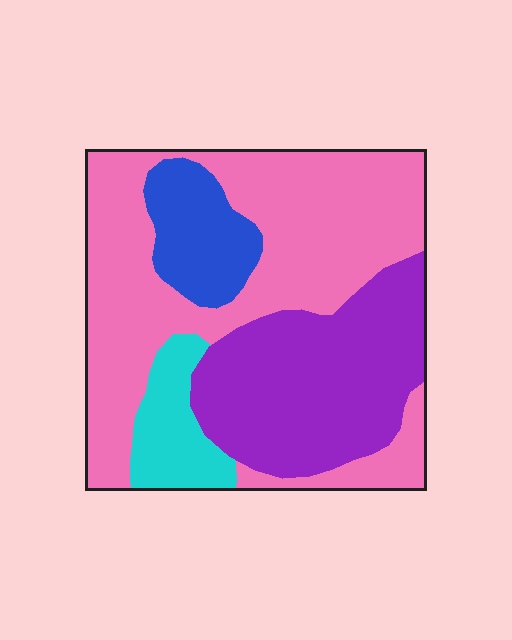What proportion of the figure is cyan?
Cyan takes up about one tenth (1/10) of the figure.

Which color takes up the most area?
Pink, at roughly 50%.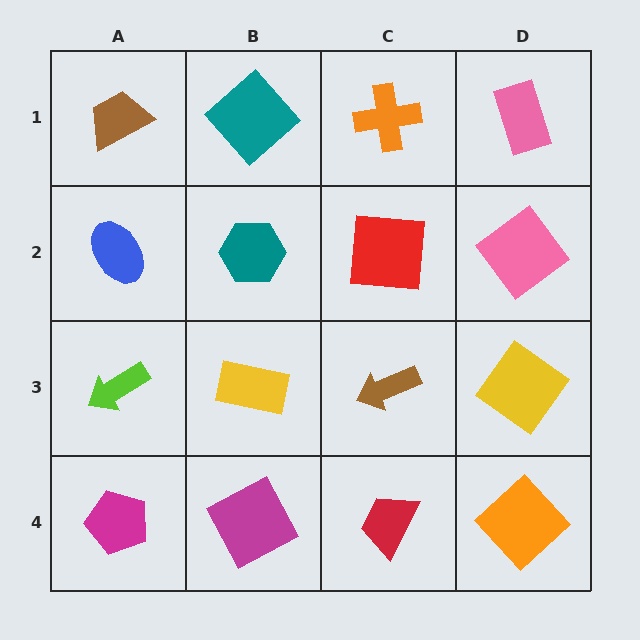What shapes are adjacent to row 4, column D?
A yellow diamond (row 3, column D), a red trapezoid (row 4, column C).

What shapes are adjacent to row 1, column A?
A blue ellipse (row 2, column A), a teal diamond (row 1, column B).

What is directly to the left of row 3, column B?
A lime arrow.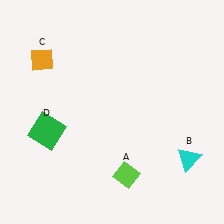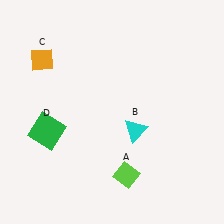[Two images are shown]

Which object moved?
The cyan triangle (B) moved left.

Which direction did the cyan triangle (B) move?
The cyan triangle (B) moved left.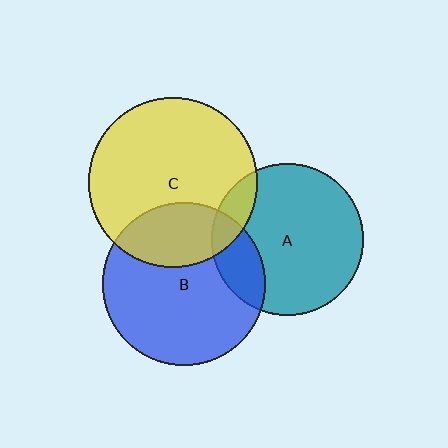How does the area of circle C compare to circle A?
Approximately 1.2 times.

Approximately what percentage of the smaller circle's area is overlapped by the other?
Approximately 30%.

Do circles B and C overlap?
Yes.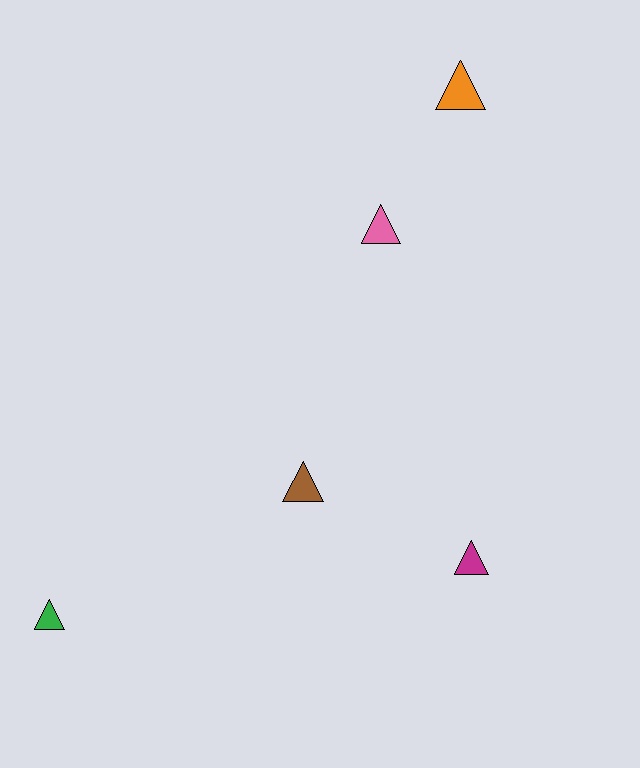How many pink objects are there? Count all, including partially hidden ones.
There is 1 pink object.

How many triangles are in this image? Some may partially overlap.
There are 5 triangles.